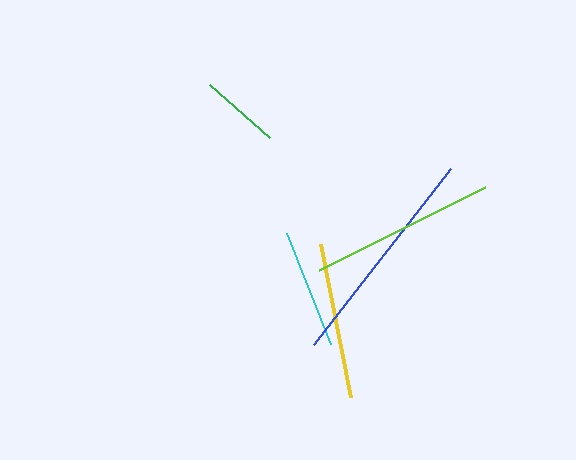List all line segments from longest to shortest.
From longest to shortest: blue, lime, yellow, cyan, green.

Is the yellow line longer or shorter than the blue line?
The blue line is longer than the yellow line.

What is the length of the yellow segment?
The yellow segment is approximately 156 pixels long.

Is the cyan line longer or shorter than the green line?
The cyan line is longer than the green line.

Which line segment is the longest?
The blue line is the longest at approximately 223 pixels.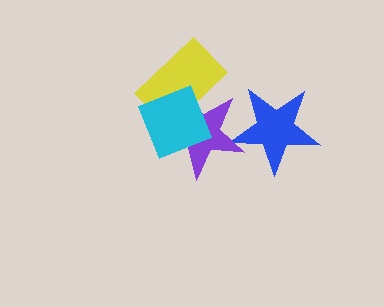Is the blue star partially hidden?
Yes, it is partially covered by another shape.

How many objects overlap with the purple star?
3 objects overlap with the purple star.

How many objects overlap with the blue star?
1 object overlaps with the blue star.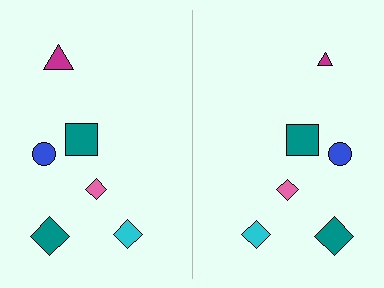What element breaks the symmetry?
The magenta triangle on the right side has a different size than its mirror counterpart.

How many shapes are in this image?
There are 12 shapes in this image.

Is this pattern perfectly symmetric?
No, the pattern is not perfectly symmetric. The magenta triangle on the right side has a different size than its mirror counterpart.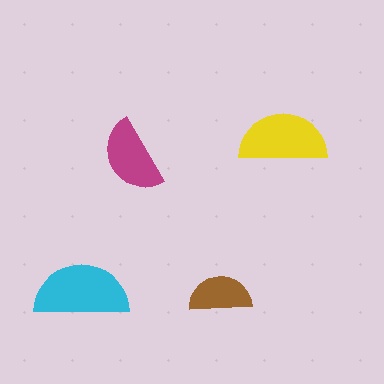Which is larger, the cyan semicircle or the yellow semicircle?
The cyan one.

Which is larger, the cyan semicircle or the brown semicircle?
The cyan one.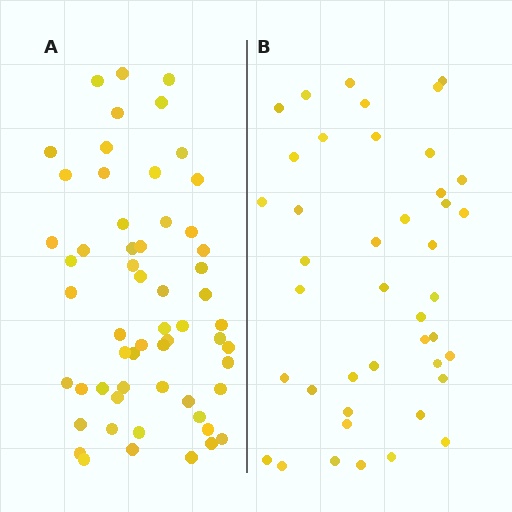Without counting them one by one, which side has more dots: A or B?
Region A (the left region) has more dots.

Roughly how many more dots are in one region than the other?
Region A has approximately 15 more dots than region B.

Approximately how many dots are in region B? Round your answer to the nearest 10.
About 40 dots. (The exact count is 42, which rounds to 40.)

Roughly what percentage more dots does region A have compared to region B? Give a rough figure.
About 40% more.